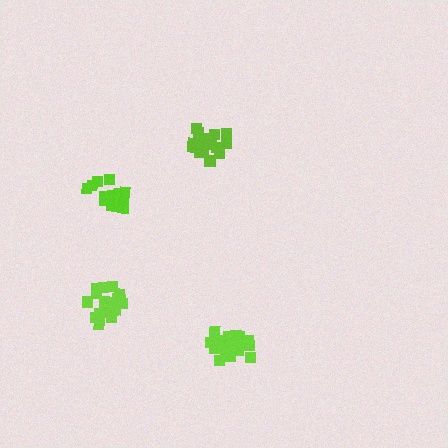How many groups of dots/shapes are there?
There are 4 groups.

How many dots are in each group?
Group 1: 19 dots, Group 2: 18 dots, Group 3: 21 dots, Group 4: 21 dots (79 total).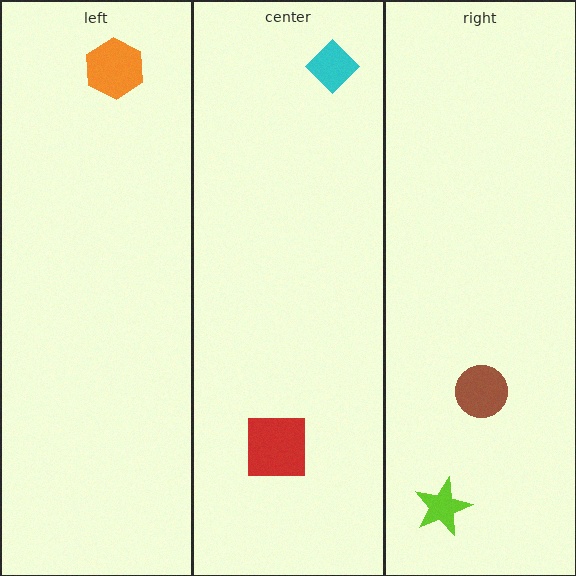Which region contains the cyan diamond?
The center region.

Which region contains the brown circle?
The right region.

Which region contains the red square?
The center region.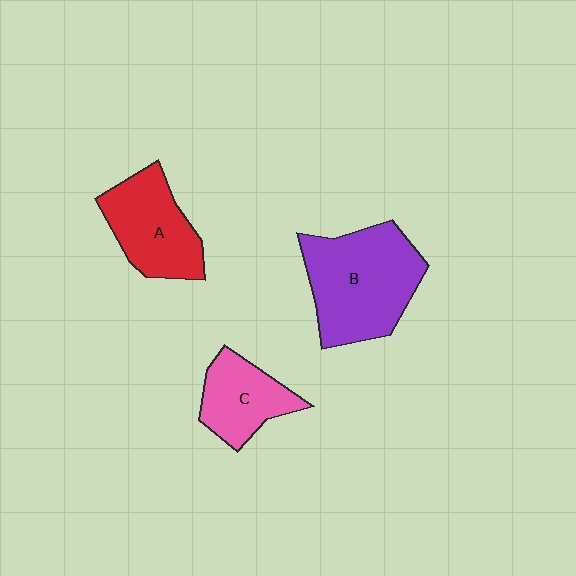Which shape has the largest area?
Shape B (purple).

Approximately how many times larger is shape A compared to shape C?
Approximately 1.3 times.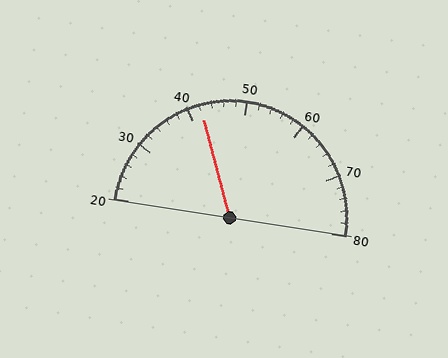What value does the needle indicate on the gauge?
The needle indicates approximately 42.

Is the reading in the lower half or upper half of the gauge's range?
The reading is in the lower half of the range (20 to 80).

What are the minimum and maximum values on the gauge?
The gauge ranges from 20 to 80.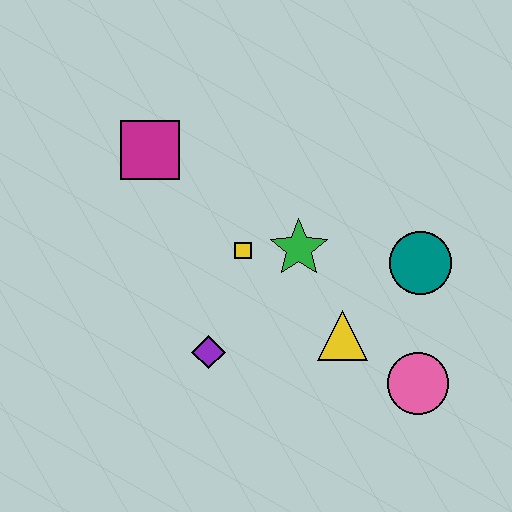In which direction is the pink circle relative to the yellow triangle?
The pink circle is to the right of the yellow triangle.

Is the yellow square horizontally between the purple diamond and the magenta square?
No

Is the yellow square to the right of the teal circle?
No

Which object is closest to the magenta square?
The yellow square is closest to the magenta square.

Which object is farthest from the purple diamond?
The teal circle is farthest from the purple diamond.